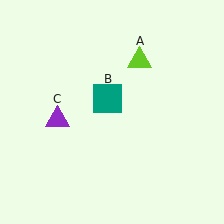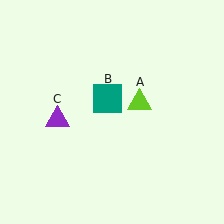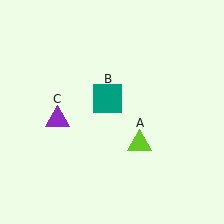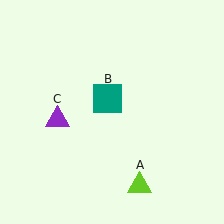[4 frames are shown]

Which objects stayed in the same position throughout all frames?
Teal square (object B) and purple triangle (object C) remained stationary.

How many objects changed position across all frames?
1 object changed position: lime triangle (object A).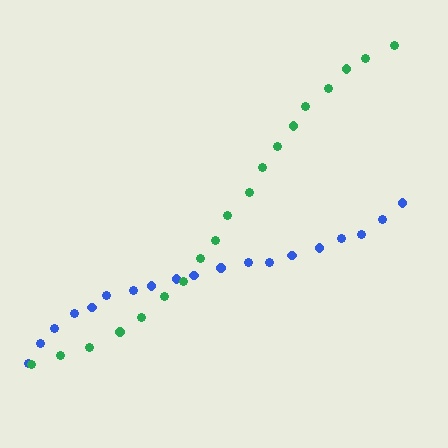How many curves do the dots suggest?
There are 2 distinct paths.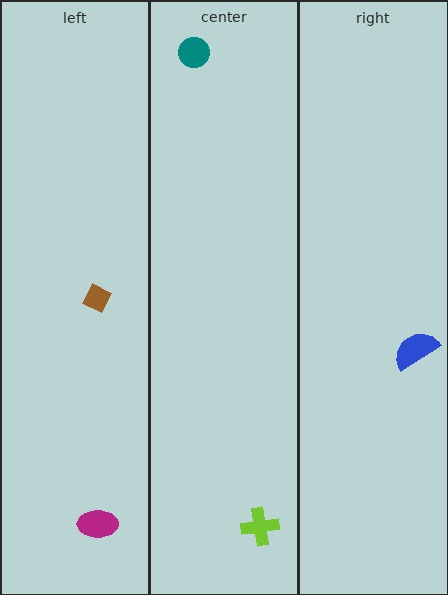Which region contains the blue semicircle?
The right region.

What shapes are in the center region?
The teal circle, the lime cross.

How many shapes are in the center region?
2.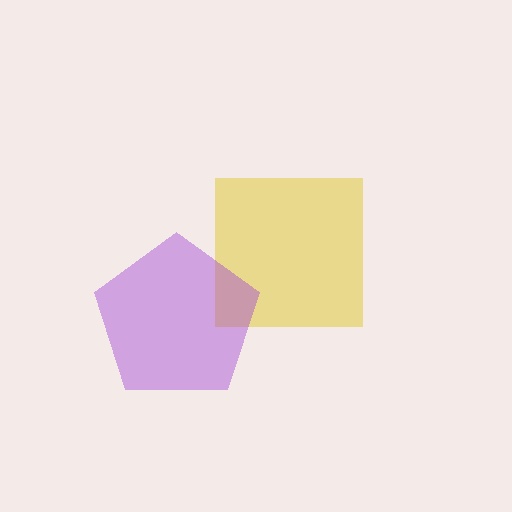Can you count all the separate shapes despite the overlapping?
Yes, there are 2 separate shapes.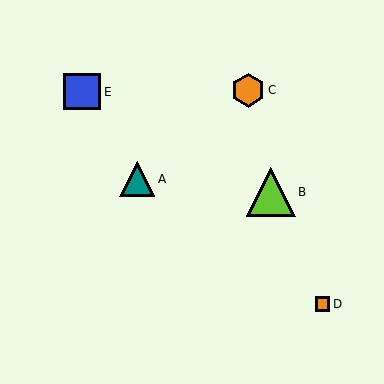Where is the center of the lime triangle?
The center of the lime triangle is at (271, 192).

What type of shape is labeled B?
Shape B is a lime triangle.